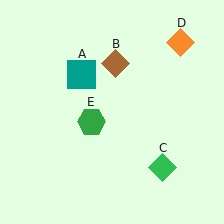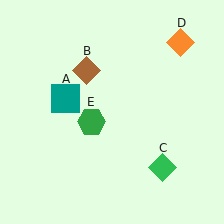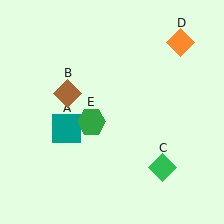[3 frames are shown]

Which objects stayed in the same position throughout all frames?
Green diamond (object C) and orange diamond (object D) and green hexagon (object E) remained stationary.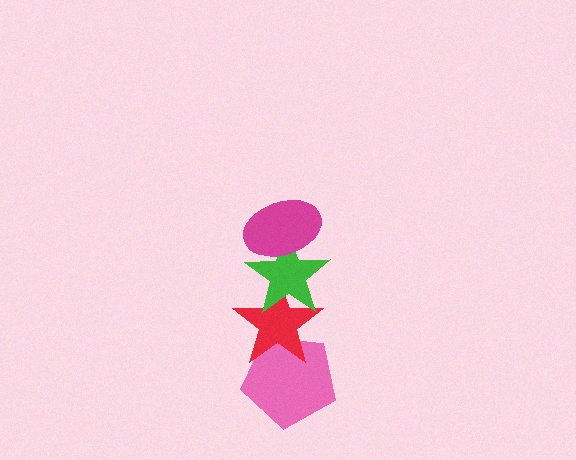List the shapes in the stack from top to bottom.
From top to bottom: the magenta ellipse, the green star, the red star, the pink pentagon.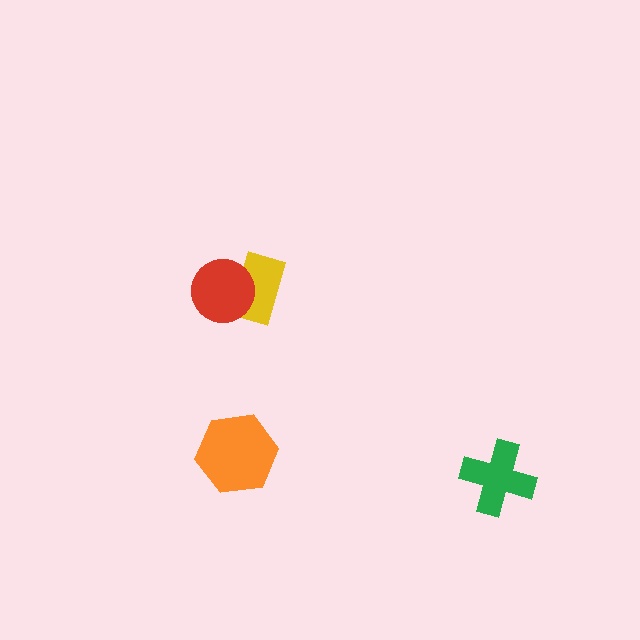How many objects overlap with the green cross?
0 objects overlap with the green cross.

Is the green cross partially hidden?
No, no other shape covers it.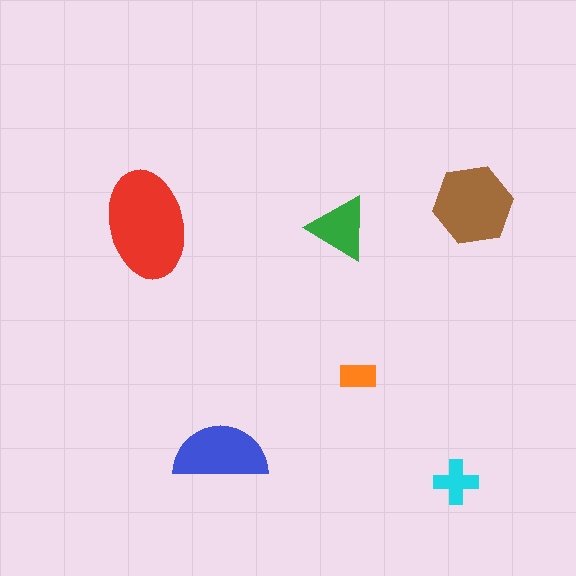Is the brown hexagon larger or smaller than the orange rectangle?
Larger.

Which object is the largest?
The red ellipse.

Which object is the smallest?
The orange rectangle.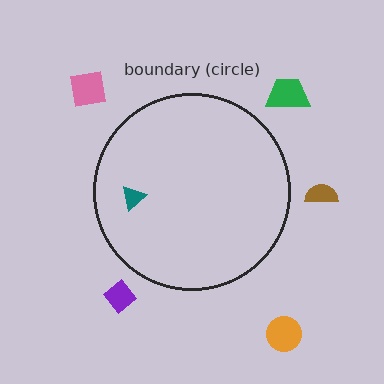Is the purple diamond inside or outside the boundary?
Outside.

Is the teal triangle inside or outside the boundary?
Inside.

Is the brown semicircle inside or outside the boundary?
Outside.